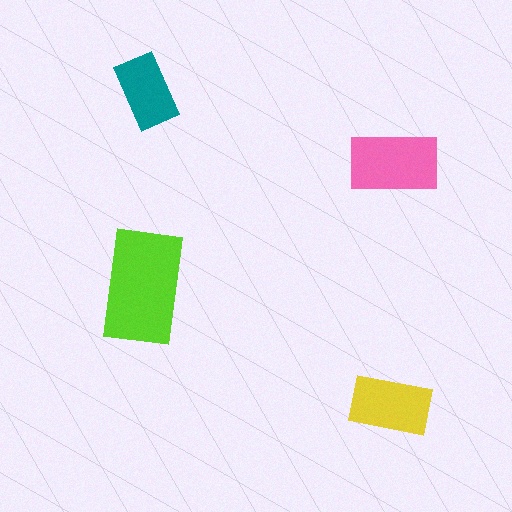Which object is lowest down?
The yellow rectangle is bottommost.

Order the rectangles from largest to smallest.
the lime one, the pink one, the yellow one, the teal one.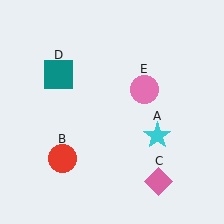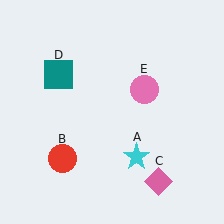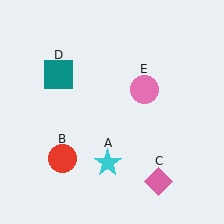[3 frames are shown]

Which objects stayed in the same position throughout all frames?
Red circle (object B) and pink diamond (object C) and teal square (object D) and pink circle (object E) remained stationary.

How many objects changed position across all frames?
1 object changed position: cyan star (object A).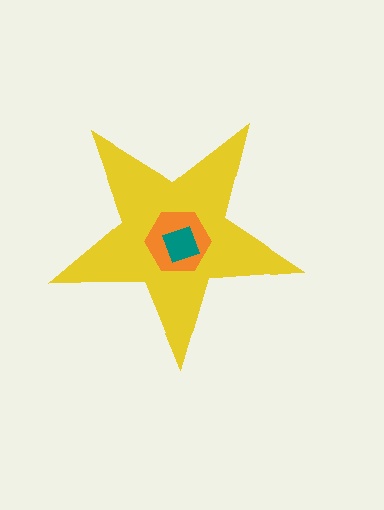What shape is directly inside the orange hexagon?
The teal square.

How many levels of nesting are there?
3.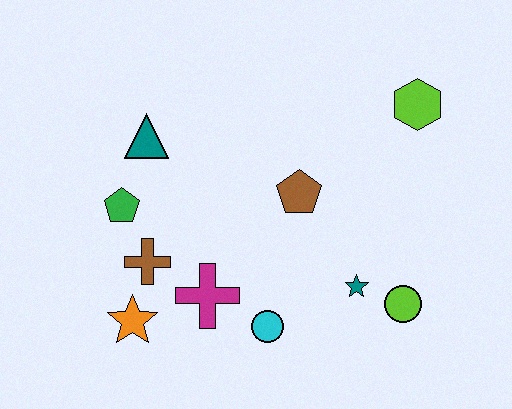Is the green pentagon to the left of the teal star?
Yes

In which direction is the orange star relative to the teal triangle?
The orange star is below the teal triangle.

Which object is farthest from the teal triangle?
The lime circle is farthest from the teal triangle.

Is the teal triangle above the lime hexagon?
No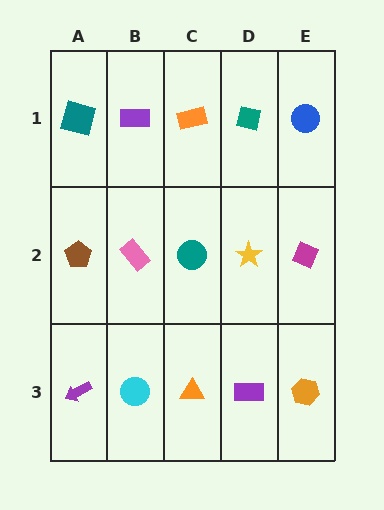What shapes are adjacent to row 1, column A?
A brown pentagon (row 2, column A), a purple rectangle (row 1, column B).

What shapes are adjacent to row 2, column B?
A purple rectangle (row 1, column B), a cyan circle (row 3, column B), a brown pentagon (row 2, column A), a teal circle (row 2, column C).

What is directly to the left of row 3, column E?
A purple rectangle.